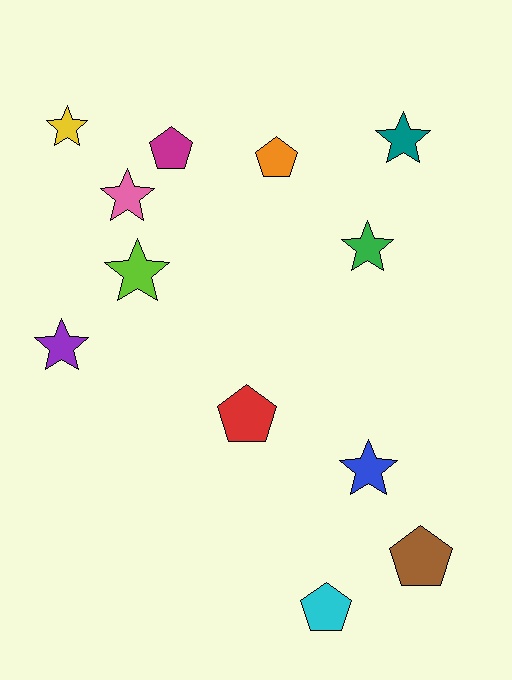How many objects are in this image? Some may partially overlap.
There are 12 objects.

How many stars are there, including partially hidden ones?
There are 7 stars.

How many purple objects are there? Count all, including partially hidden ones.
There is 1 purple object.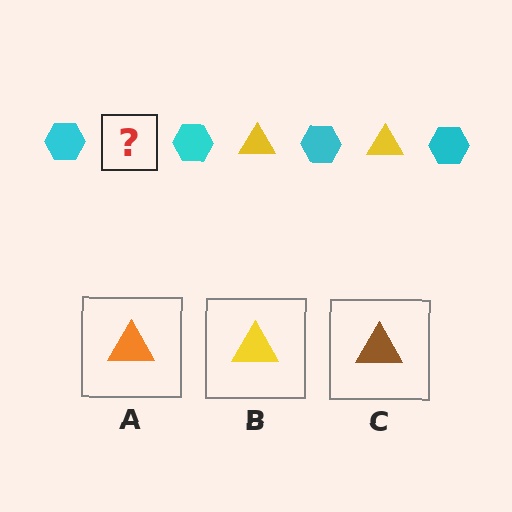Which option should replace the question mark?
Option B.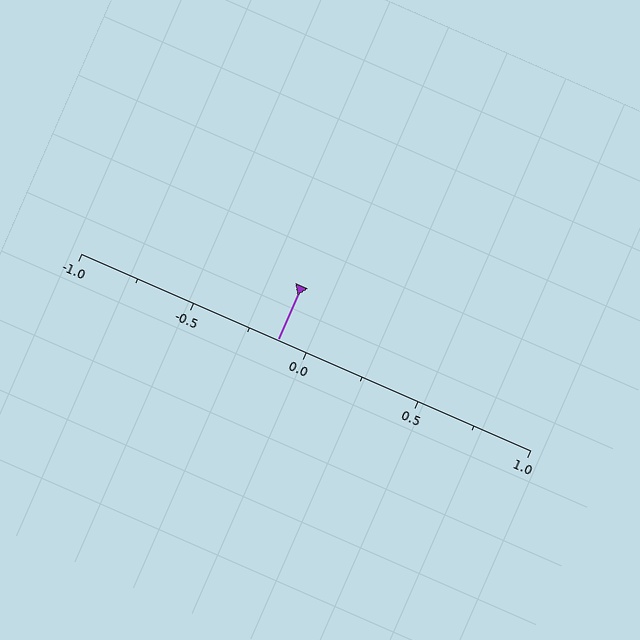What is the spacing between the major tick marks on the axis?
The major ticks are spaced 0.5 apart.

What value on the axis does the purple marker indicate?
The marker indicates approximately -0.12.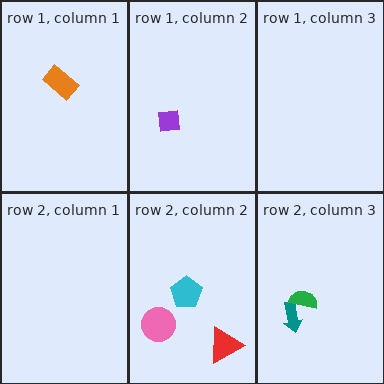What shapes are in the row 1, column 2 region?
The purple square.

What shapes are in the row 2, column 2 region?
The cyan pentagon, the red triangle, the pink circle.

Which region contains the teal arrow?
The row 2, column 3 region.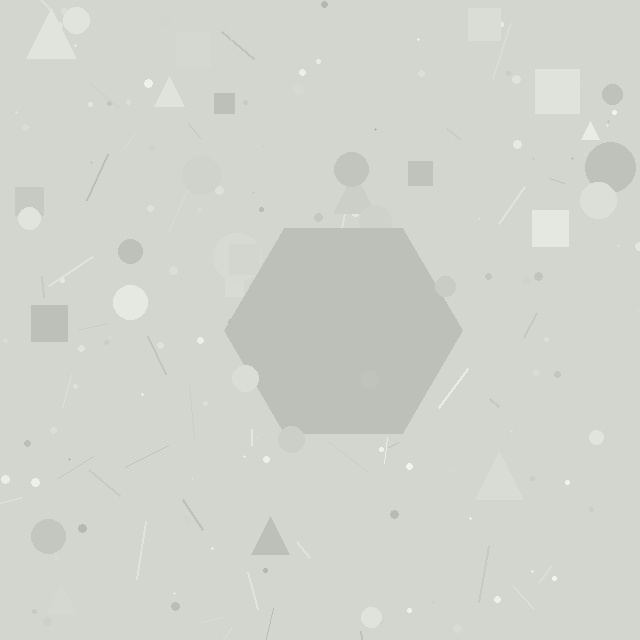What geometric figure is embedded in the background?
A hexagon is embedded in the background.